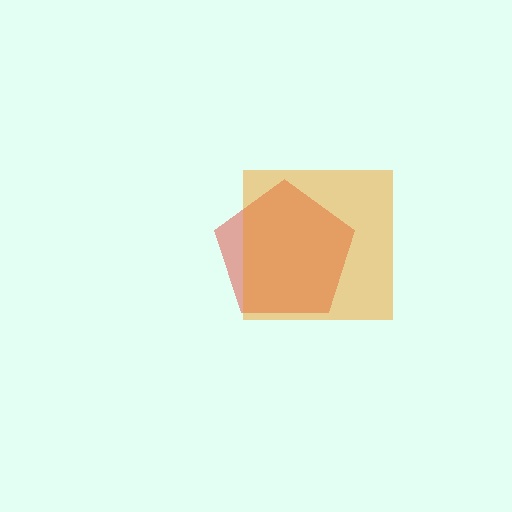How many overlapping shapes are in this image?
There are 2 overlapping shapes in the image.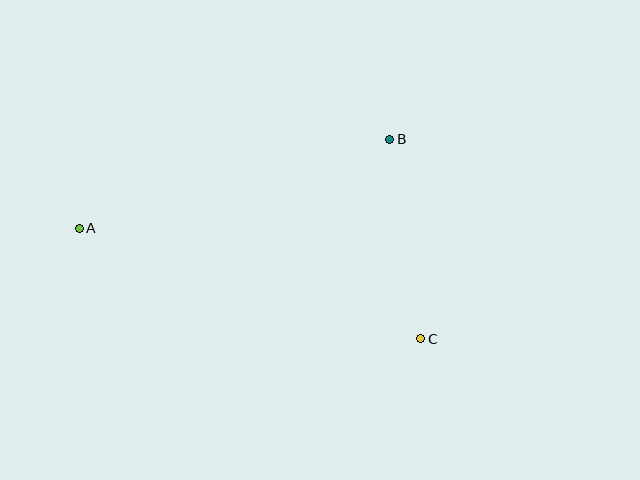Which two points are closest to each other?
Points B and C are closest to each other.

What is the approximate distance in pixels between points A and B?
The distance between A and B is approximately 323 pixels.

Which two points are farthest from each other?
Points A and C are farthest from each other.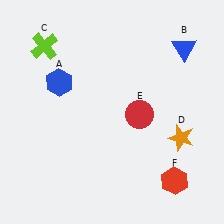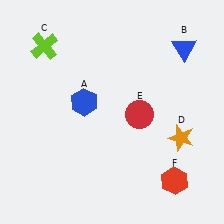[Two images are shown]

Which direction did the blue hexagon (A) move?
The blue hexagon (A) moved right.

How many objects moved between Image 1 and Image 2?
1 object moved between the two images.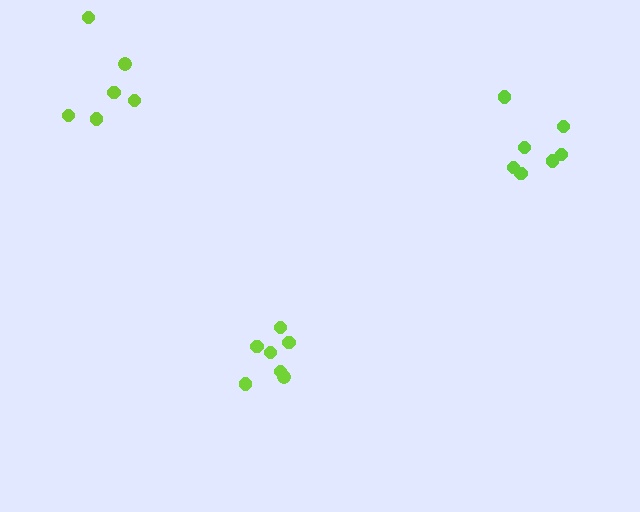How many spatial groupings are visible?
There are 3 spatial groupings.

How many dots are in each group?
Group 1: 7 dots, Group 2: 7 dots, Group 3: 6 dots (20 total).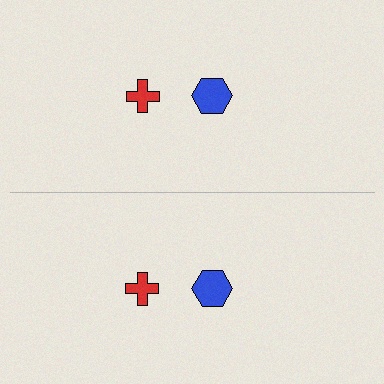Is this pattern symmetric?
Yes, this pattern has bilateral (reflection) symmetry.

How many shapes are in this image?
There are 4 shapes in this image.